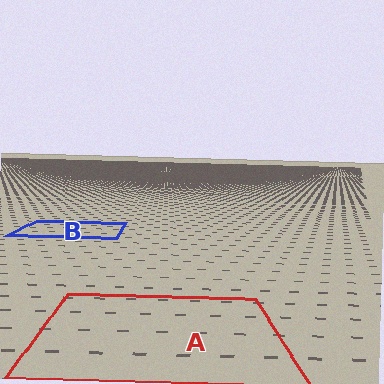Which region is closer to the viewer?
Region A is closer. The texture elements there are larger and more spread out.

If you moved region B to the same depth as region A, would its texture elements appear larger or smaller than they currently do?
They would appear larger. At a closer depth, the same texture elements are projected at a bigger on-screen size.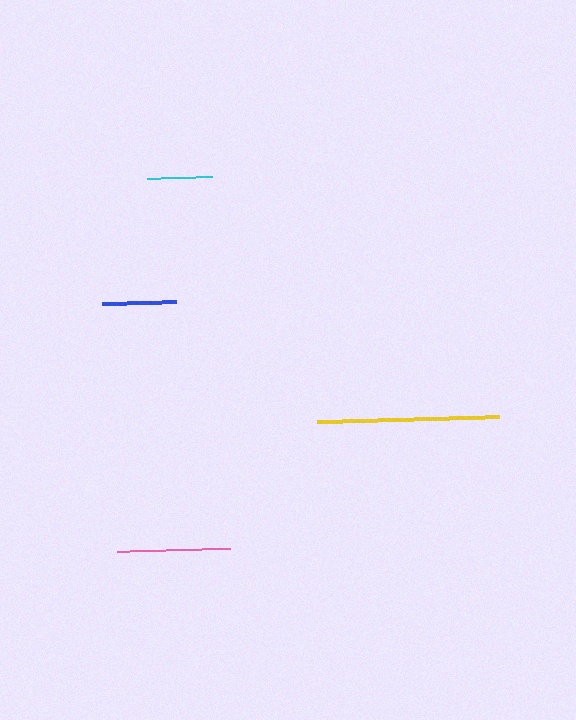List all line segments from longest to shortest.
From longest to shortest: yellow, pink, blue, cyan.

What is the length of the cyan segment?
The cyan segment is approximately 65 pixels long.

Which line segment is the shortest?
The cyan line is the shortest at approximately 65 pixels.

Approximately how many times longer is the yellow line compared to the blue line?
The yellow line is approximately 2.4 times the length of the blue line.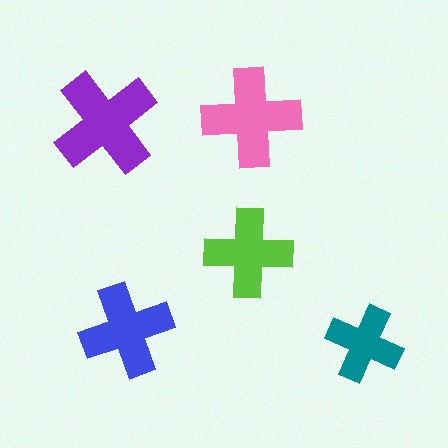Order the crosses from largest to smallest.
the purple one, the pink one, the blue one, the lime one, the teal one.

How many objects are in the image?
There are 5 objects in the image.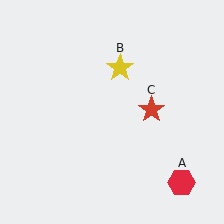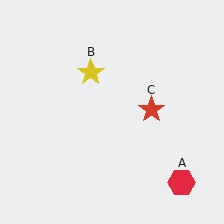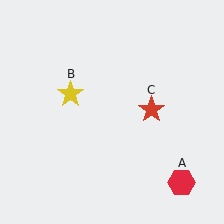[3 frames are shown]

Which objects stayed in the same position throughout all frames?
Red hexagon (object A) and red star (object C) remained stationary.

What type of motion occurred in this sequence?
The yellow star (object B) rotated counterclockwise around the center of the scene.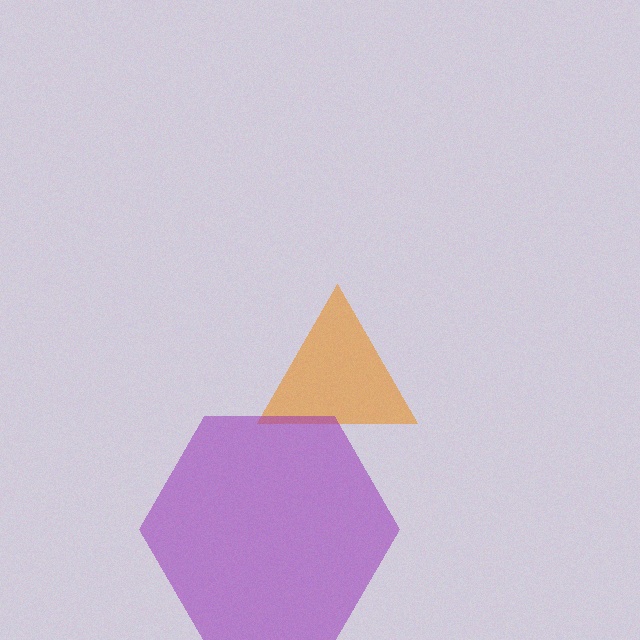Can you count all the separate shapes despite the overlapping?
Yes, there are 2 separate shapes.